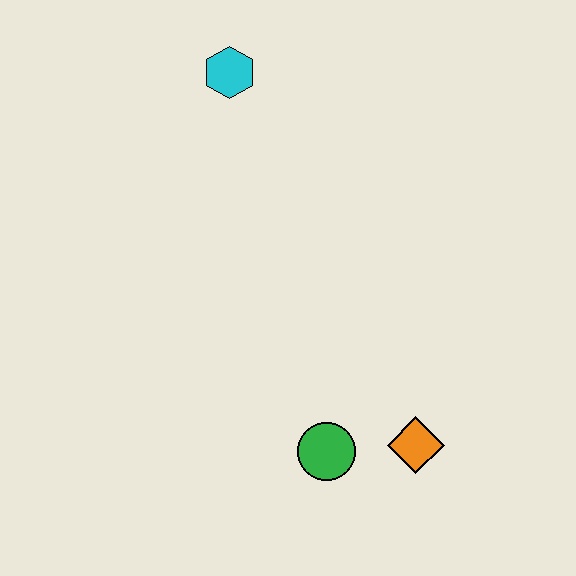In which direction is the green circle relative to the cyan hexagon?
The green circle is below the cyan hexagon.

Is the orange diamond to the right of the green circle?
Yes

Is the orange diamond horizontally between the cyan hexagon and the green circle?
No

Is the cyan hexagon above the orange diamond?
Yes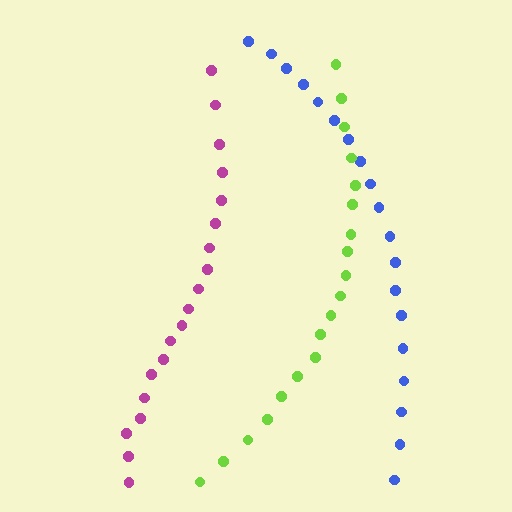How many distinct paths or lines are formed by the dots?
There are 3 distinct paths.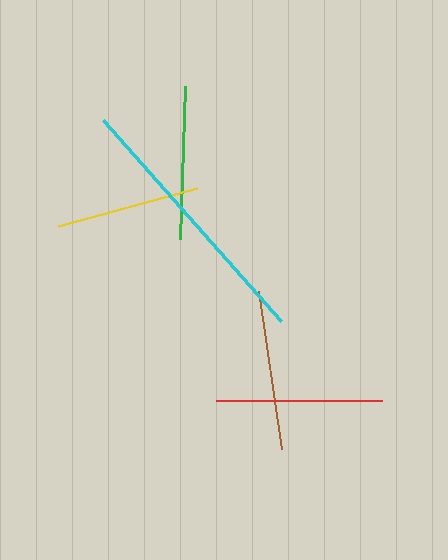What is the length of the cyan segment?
The cyan segment is approximately 269 pixels long.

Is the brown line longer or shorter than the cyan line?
The cyan line is longer than the brown line.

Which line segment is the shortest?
The yellow line is the shortest at approximately 144 pixels.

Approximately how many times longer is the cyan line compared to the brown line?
The cyan line is approximately 1.7 times the length of the brown line.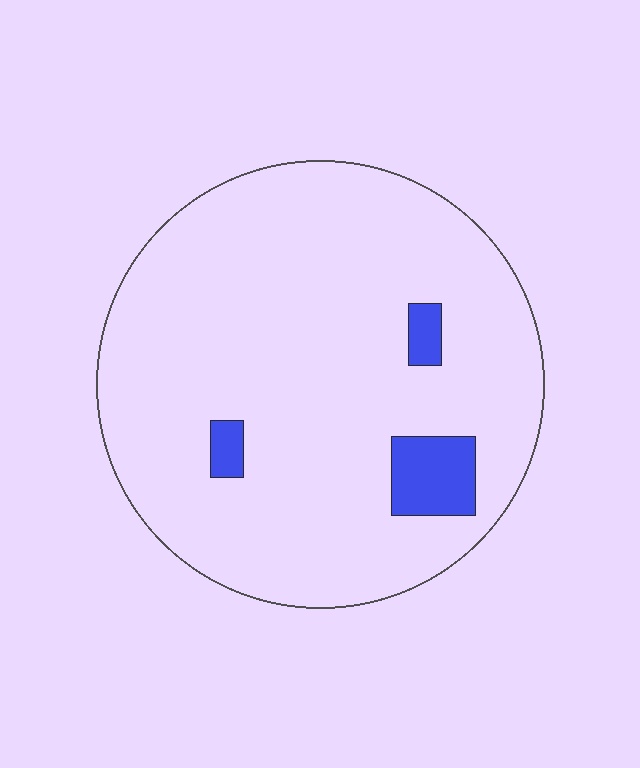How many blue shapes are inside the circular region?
3.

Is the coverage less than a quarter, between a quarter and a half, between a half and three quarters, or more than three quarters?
Less than a quarter.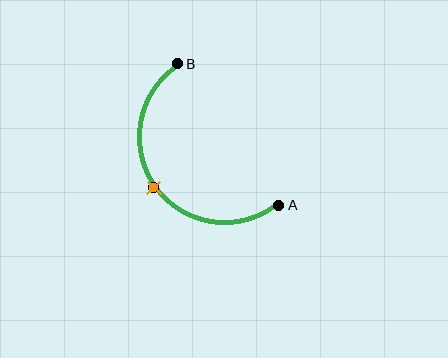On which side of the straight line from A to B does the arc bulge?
The arc bulges below and to the left of the straight line connecting A and B.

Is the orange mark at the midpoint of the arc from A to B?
Yes. The orange mark lies on the arc at equal arc-length from both A and B — it is the arc midpoint.